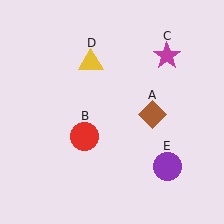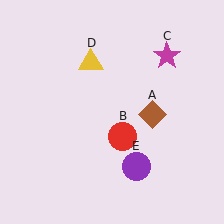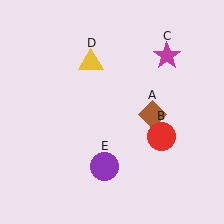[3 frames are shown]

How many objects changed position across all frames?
2 objects changed position: red circle (object B), purple circle (object E).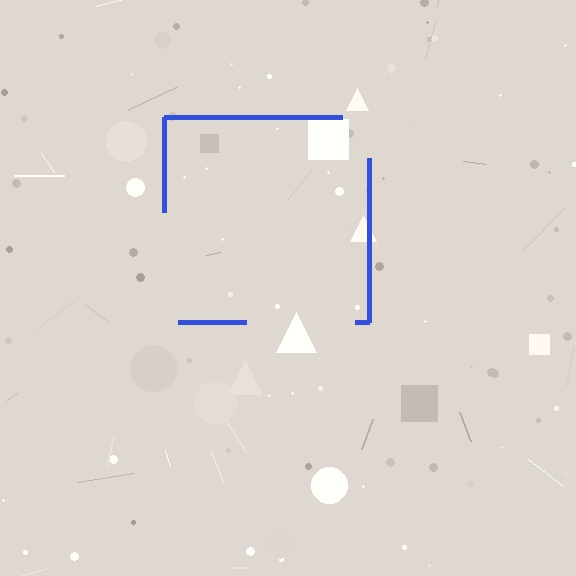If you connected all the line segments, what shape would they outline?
They would outline a square.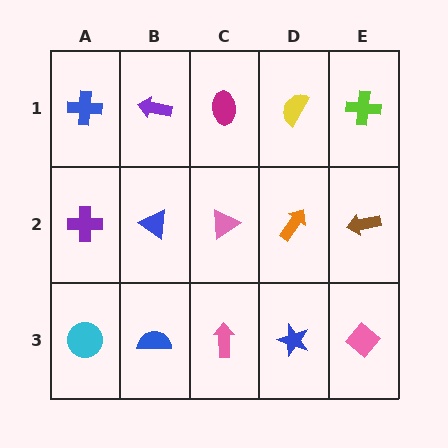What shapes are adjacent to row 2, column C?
A magenta ellipse (row 1, column C), a pink arrow (row 3, column C), a blue triangle (row 2, column B), an orange arrow (row 2, column D).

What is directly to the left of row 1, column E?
A yellow semicircle.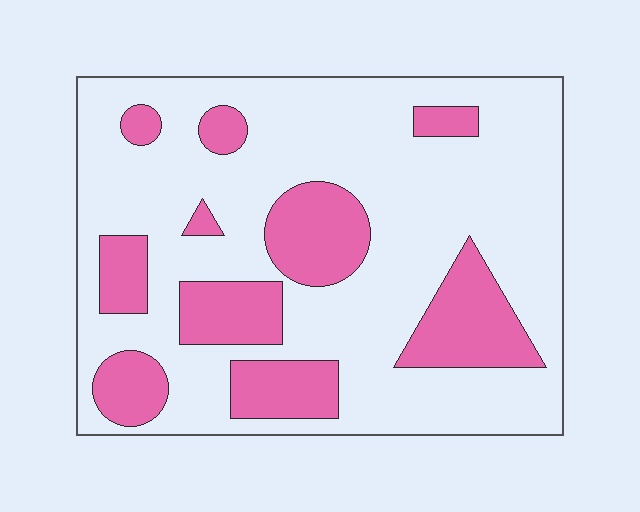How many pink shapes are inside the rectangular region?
10.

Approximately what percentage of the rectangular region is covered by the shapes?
Approximately 25%.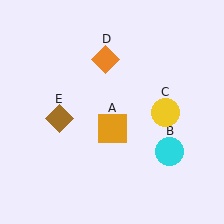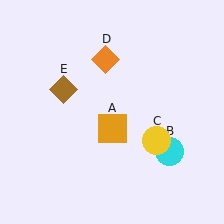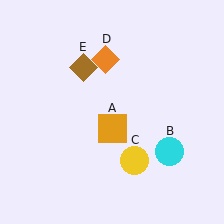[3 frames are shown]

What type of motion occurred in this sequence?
The yellow circle (object C), brown diamond (object E) rotated clockwise around the center of the scene.